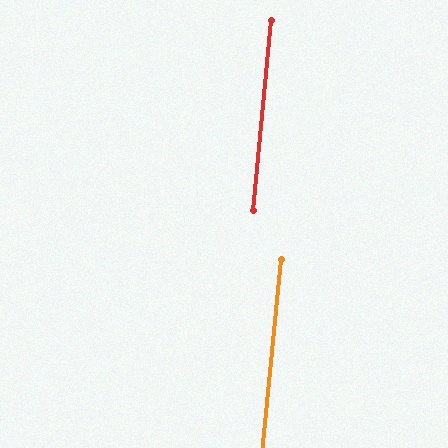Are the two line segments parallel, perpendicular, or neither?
Parallel — their directions differ by only 0.3°.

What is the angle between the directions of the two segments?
Approximately 0 degrees.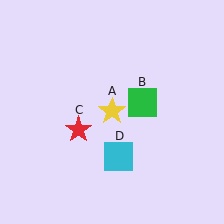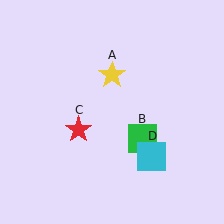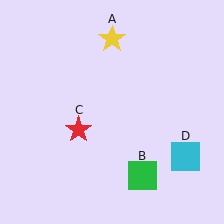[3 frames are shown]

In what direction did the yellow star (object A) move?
The yellow star (object A) moved up.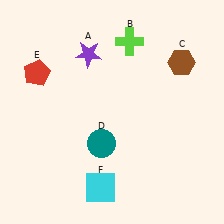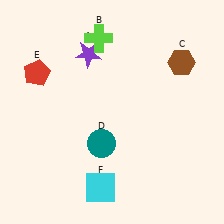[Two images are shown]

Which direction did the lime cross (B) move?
The lime cross (B) moved left.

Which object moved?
The lime cross (B) moved left.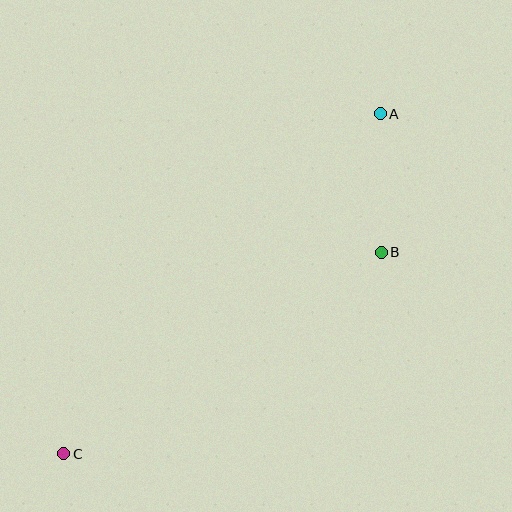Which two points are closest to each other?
Points A and B are closest to each other.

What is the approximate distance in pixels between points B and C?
The distance between B and C is approximately 376 pixels.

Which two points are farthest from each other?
Points A and C are farthest from each other.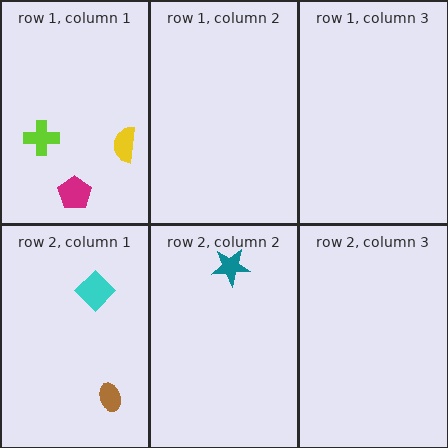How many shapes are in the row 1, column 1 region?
3.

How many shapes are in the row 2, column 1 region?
2.